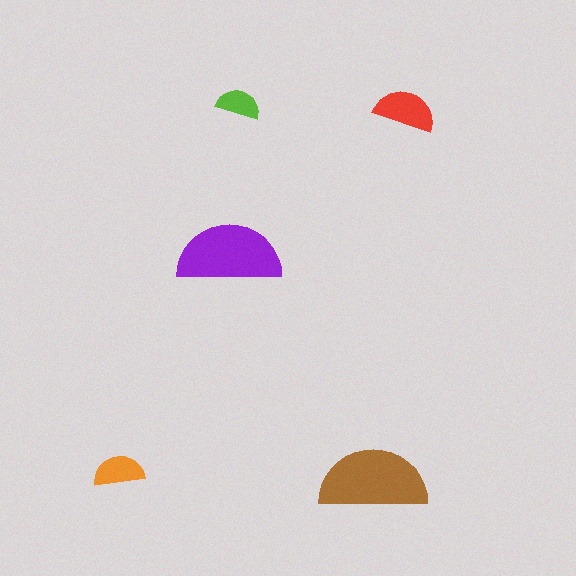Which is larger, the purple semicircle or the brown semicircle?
The brown one.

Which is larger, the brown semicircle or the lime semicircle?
The brown one.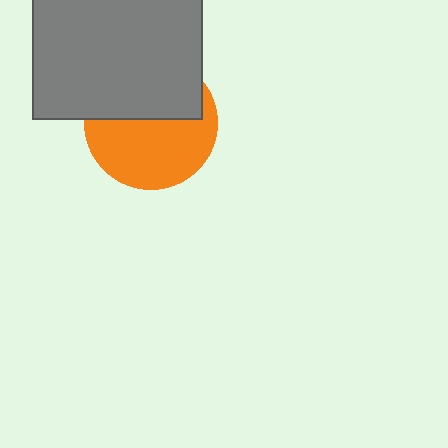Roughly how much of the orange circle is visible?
About half of it is visible (roughly 56%).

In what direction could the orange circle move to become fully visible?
The orange circle could move down. That would shift it out from behind the gray square entirely.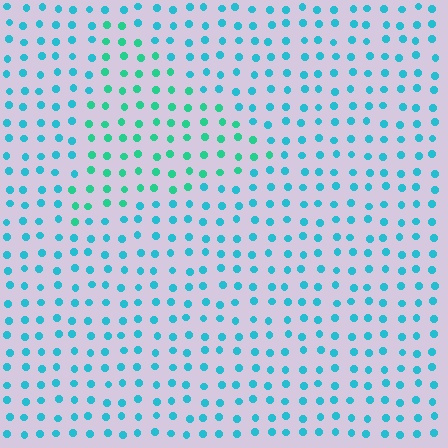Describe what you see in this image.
The image is filled with small cyan elements in a uniform arrangement. A triangle-shaped region is visible where the elements are tinted to a slightly different hue, forming a subtle color boundary.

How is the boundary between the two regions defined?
The boundary is defined purely by a slight shift in hue (about 30 degrees). Spacing, size, and orientation are identical on both sides.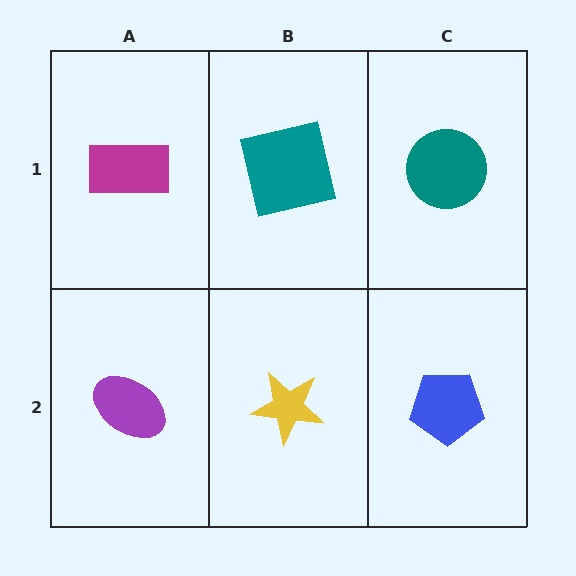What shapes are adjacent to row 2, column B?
A teal square (row 1, column B), a purple ellipse (row 2, column A), a blue pentagon (row 2, column C).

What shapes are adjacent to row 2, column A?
A magenta rectangle (row 1, column A), a yellow star (row 2, column B).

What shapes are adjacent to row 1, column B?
A yellow star (row 2, column B), a magenta rectangle (row 1, column A), a teal circle (row 1, column C).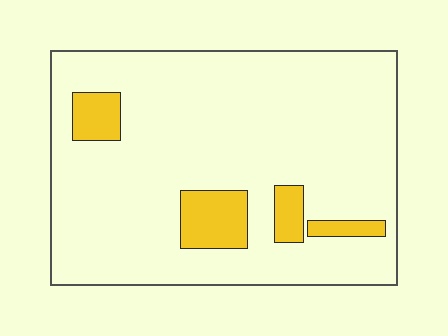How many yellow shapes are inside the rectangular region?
4.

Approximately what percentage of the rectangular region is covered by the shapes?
Approximately 10%.